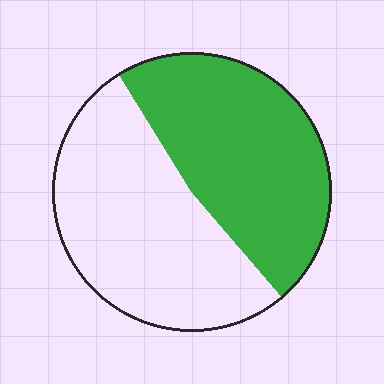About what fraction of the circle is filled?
About one half (1/2).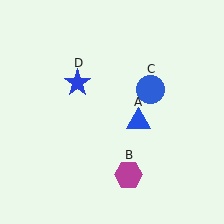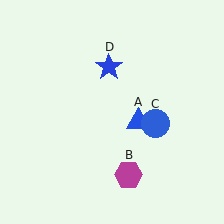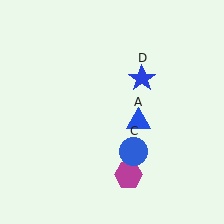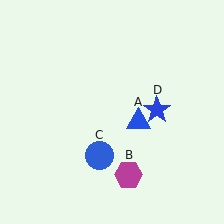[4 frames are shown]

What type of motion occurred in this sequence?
The blue circle (object C), blue star (object D) rotated clockwise around the center of the scene.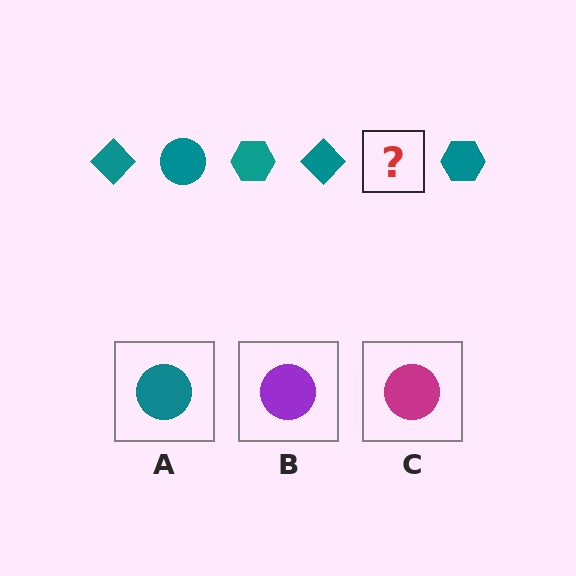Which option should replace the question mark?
Option A.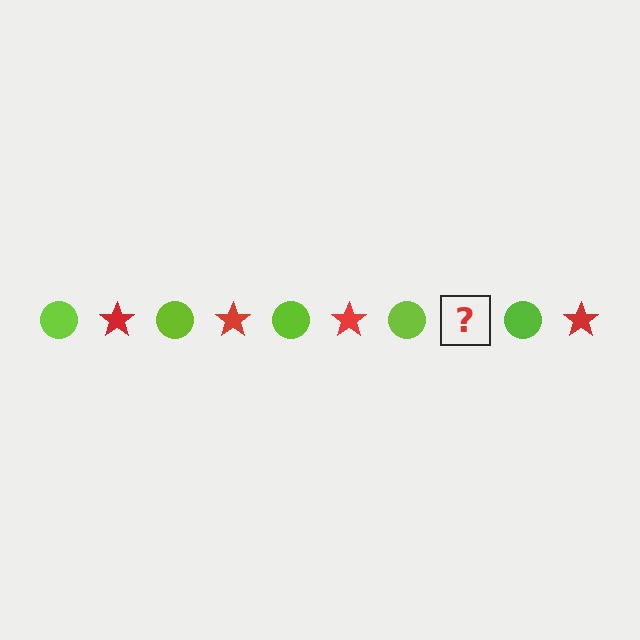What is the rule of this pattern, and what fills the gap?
The rule is that the pattern alternates between lime circle and red star. The gap should be filled with a red star.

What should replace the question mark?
The question mark should be replaced with a red star.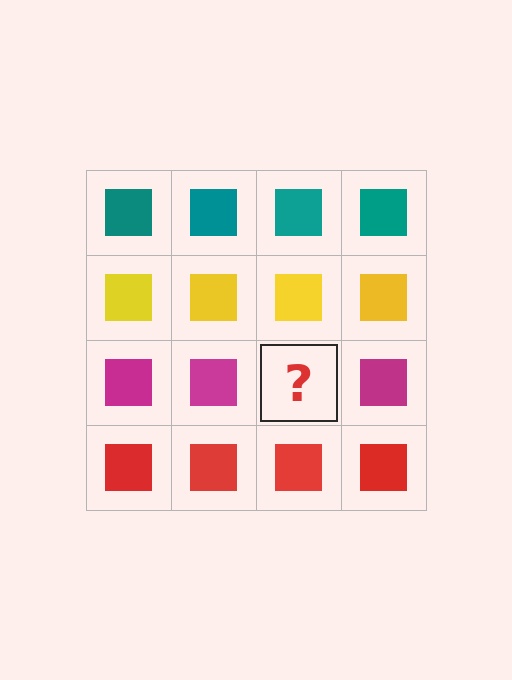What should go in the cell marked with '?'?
The missing cell should contain a magenta square.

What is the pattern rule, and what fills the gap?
The rule is that each row has a consistent color. The gap should be filled with a magenta square.